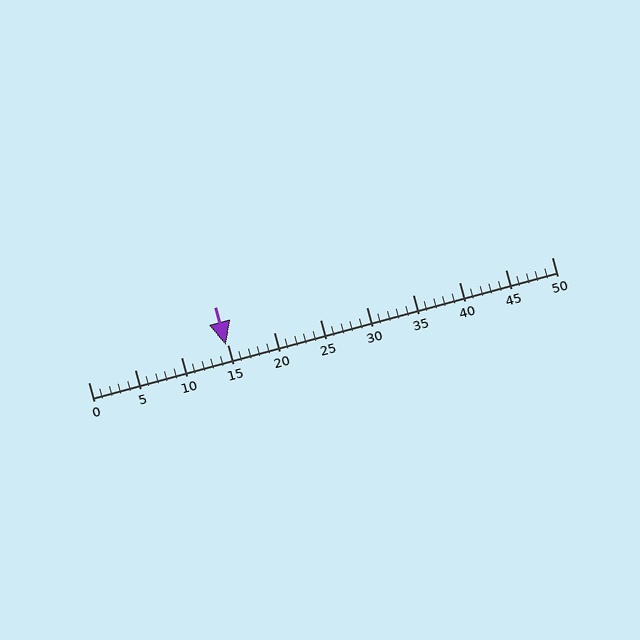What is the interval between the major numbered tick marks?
The major tick marks are spaced 5 units apart.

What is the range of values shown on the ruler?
The ruler shows values from 0 to 50.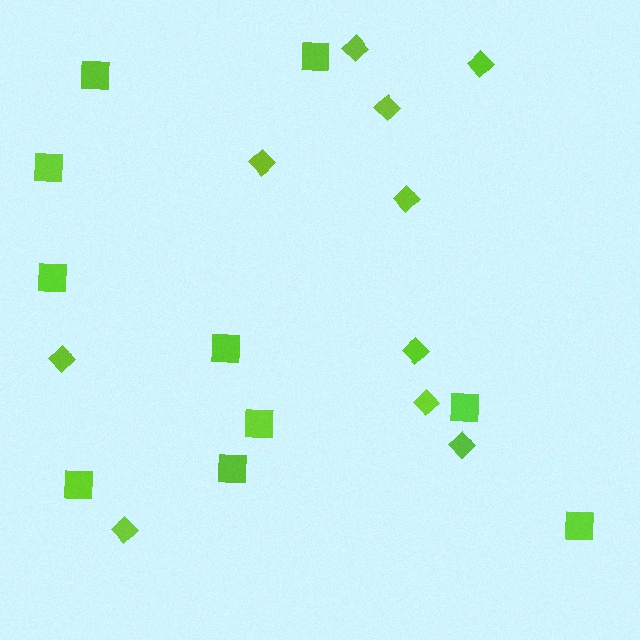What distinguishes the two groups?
There are 2 groups: one group of squares (10) and one group of diamonds (10).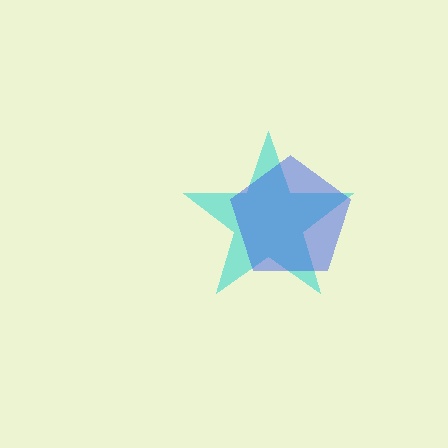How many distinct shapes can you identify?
There are 2 distinct shapes: a cyan star, a blue pentagon.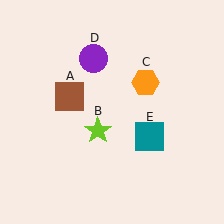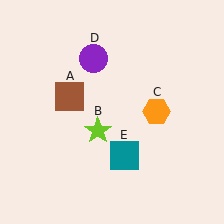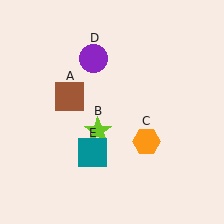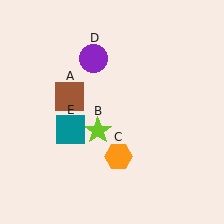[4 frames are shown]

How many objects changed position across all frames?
2 objects changed position: orange hexagon (object C), teal square (object E).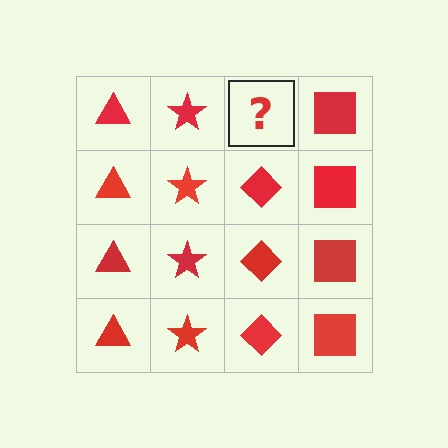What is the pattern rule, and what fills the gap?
The rule is that each column has a consistent shape. The gap should be filled with a red diamond.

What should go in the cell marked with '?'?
The missing cell should contain a red diamond.